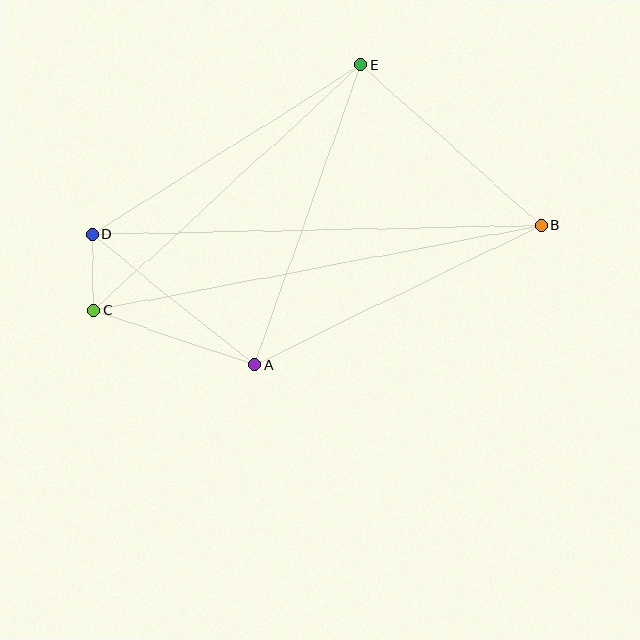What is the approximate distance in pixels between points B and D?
The distance between B and D is approximately 449 pixels.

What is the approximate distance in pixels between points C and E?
The distance between C and E is approximately 363 pixels.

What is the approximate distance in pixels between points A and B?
The distance between A and B is approximately 319 pixels.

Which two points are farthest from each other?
Points B and C are farthest from each other.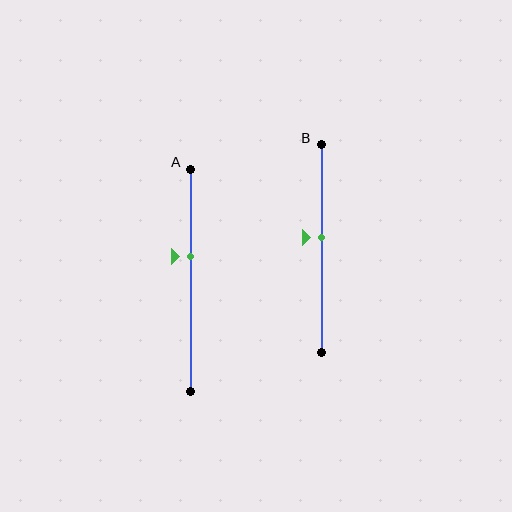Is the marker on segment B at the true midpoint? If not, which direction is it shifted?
No, the marker on segment B is shifted upward by about 5% of the segment length.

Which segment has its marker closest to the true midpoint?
Segment B has its marker closest to the true midpoint.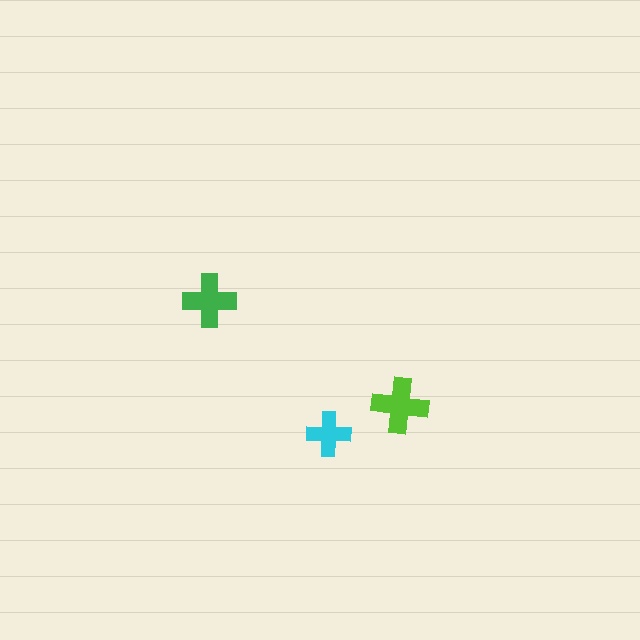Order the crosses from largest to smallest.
the lime one, the green one, the cyan one.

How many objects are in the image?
There are 3 objects in the image.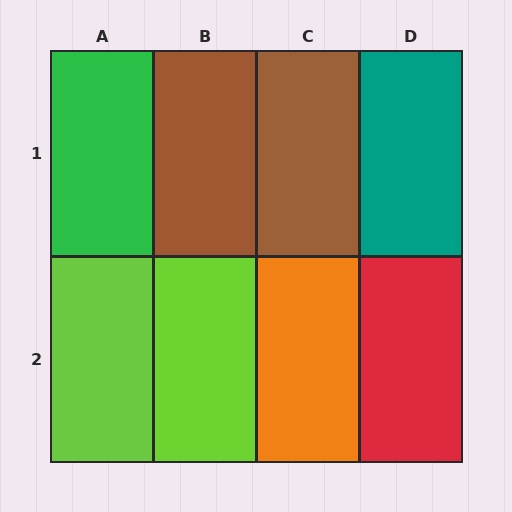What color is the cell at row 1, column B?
Brown.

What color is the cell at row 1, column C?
Brown.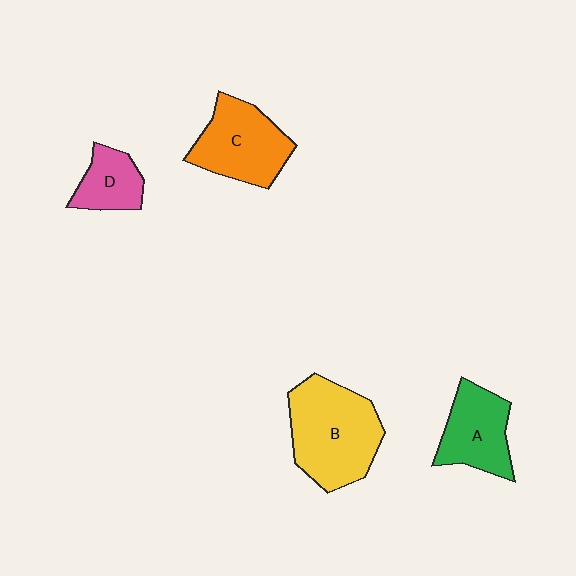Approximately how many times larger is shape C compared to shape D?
Approximately 1.8 times.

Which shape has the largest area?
Shape B (yellow).